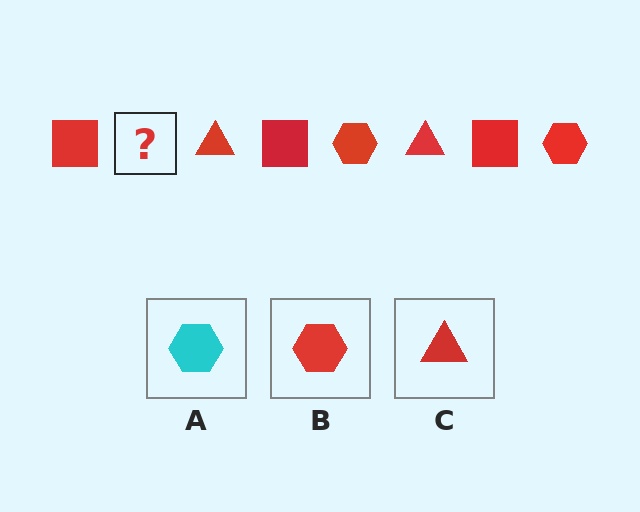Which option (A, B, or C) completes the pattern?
B.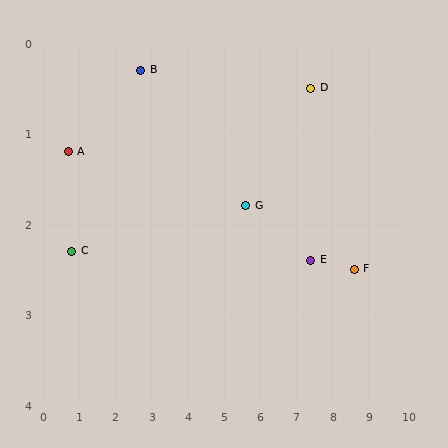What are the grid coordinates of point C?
Point C is at approximately (0.8, 2.3).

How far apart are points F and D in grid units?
Points F and D are about 2.3 grid units apart.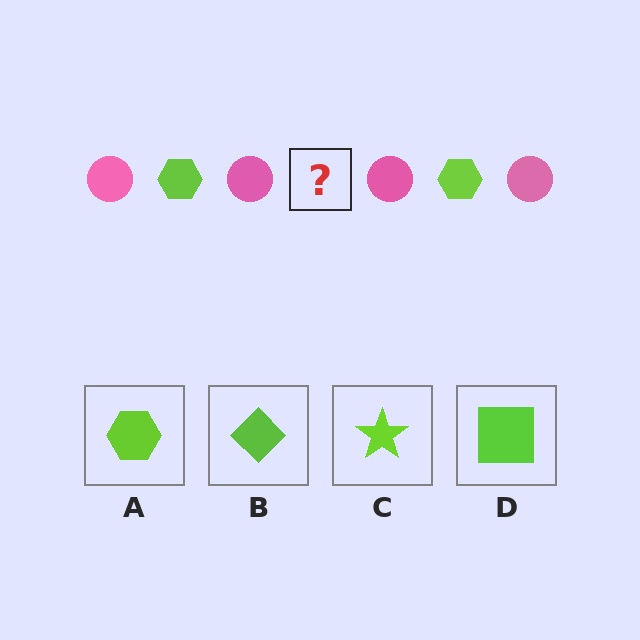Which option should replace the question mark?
Option A.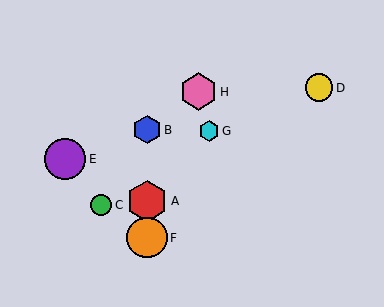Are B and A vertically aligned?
Yes, both are at x≈147.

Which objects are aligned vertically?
Objects A, B, F are aligned vertically.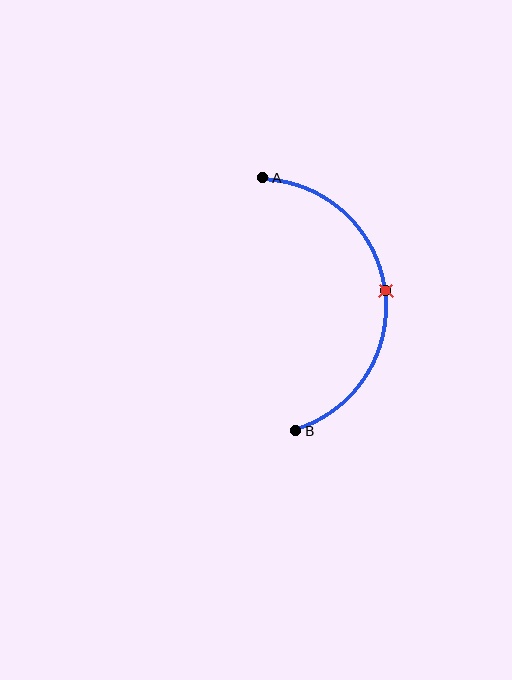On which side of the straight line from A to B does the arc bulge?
The arc bulges to the right of the straight line connecting A and B.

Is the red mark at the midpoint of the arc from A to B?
Yes. The red mark lies on the arc at equal arc-length from both A and B — it is the arc midpoint.